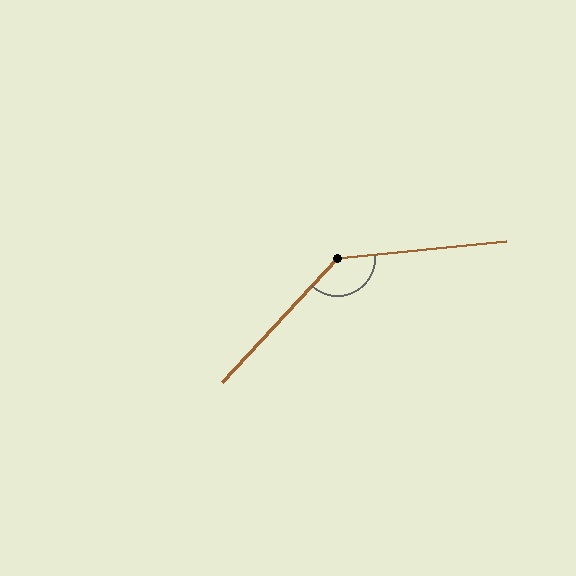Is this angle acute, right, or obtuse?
It is obtuse.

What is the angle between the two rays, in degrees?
Approximately 138 degrees.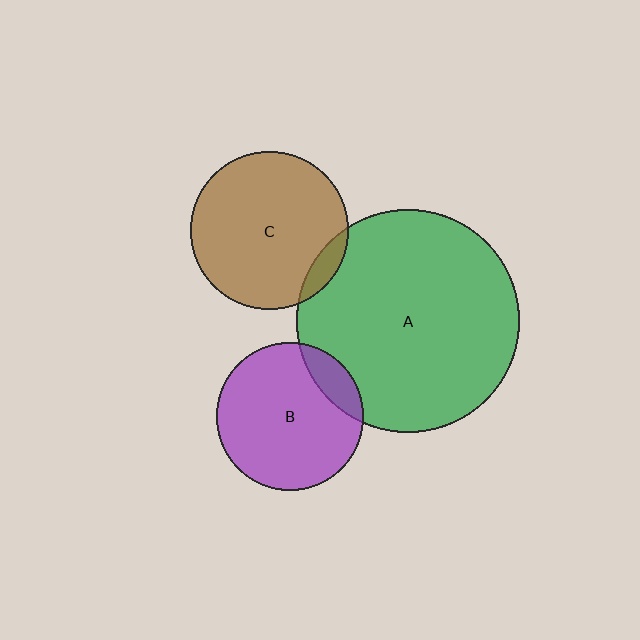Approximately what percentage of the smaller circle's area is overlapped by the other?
Approximately 15%.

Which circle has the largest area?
Circle A (green).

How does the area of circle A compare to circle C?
Approximately 2.0 times.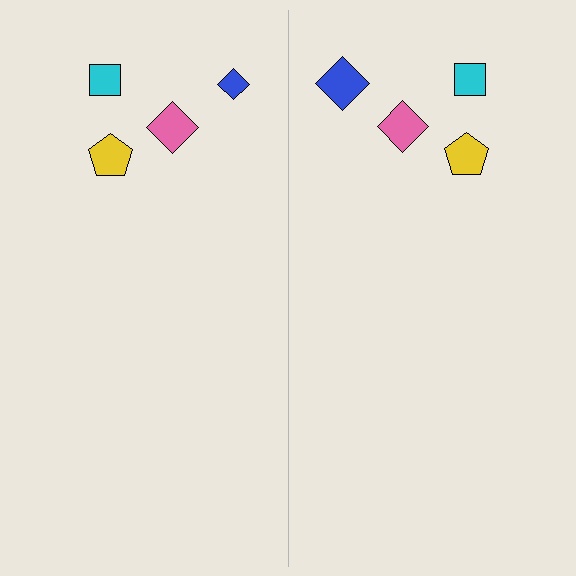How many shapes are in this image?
There are 8 shapes in this image.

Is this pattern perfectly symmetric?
No, the pattern is not perfectly symmetric. The blue diamond on the right side has a different size than its mirror counterpart.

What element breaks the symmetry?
The blue diamond on the right side has a different size than its mirror counterpart.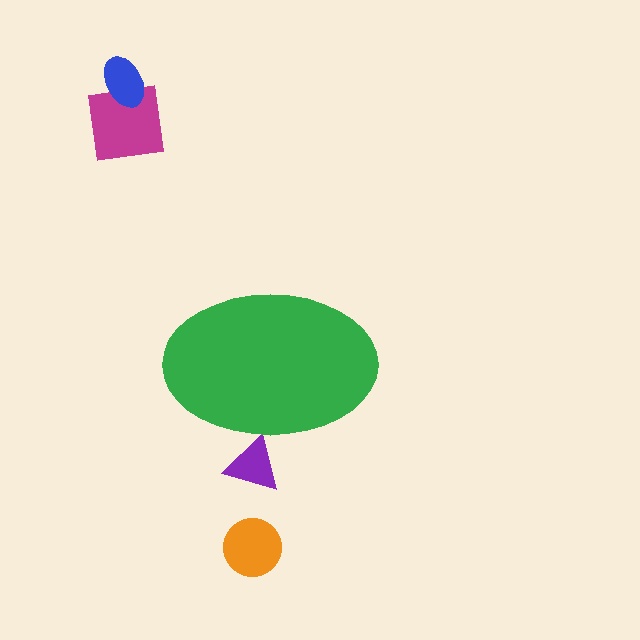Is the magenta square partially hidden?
No, the magenta square is fully visible.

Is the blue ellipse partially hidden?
No, the blue ellipse is fully visible.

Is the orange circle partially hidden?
No, the orange circle is fully visible.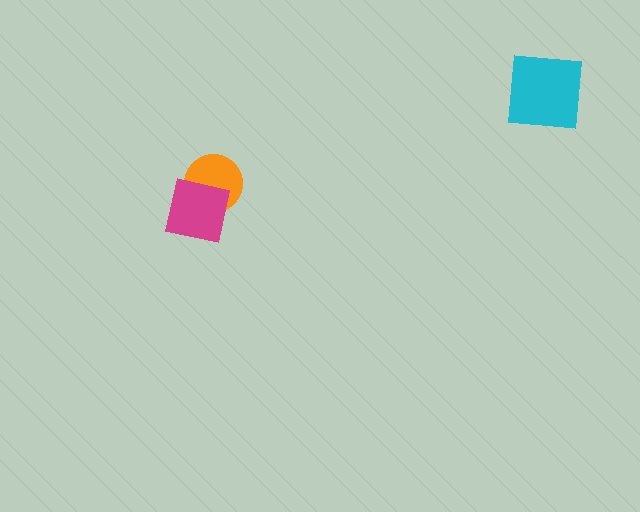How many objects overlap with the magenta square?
1 object overlaps with the magenta square.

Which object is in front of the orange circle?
The magenta square is in front of the orange circle.